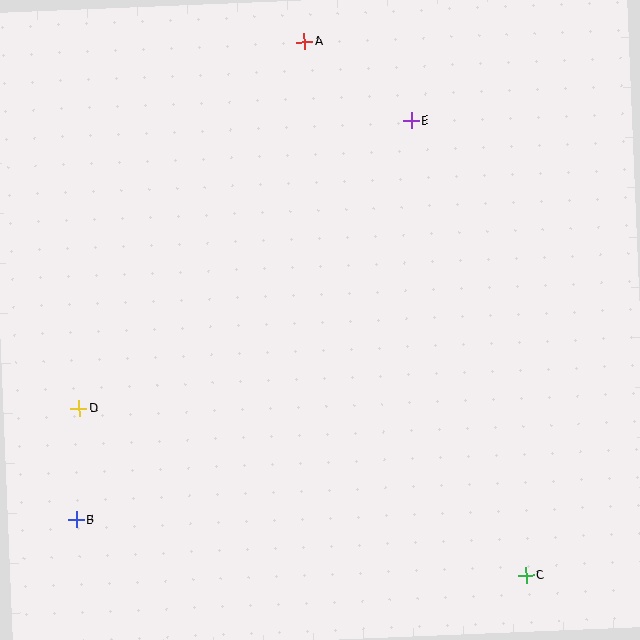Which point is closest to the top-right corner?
Point E is closest to the top-right corner.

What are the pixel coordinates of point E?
Point E is at (411, 121).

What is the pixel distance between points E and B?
The distance between E and B is 521 pixels.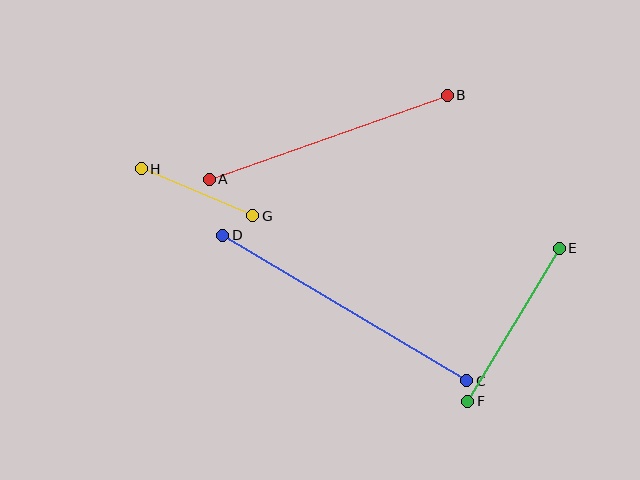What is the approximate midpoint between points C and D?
The midpoint is at approximately (345, 308) pixels.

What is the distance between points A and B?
The distance is approximately 252 pixels.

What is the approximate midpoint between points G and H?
The midpoint is at approximately (197, 192) pixels.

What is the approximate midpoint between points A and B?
The midpoint is at approximately (328, 137) pixels.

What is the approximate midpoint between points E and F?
The midpoint is at approximately (514, 325) pixels.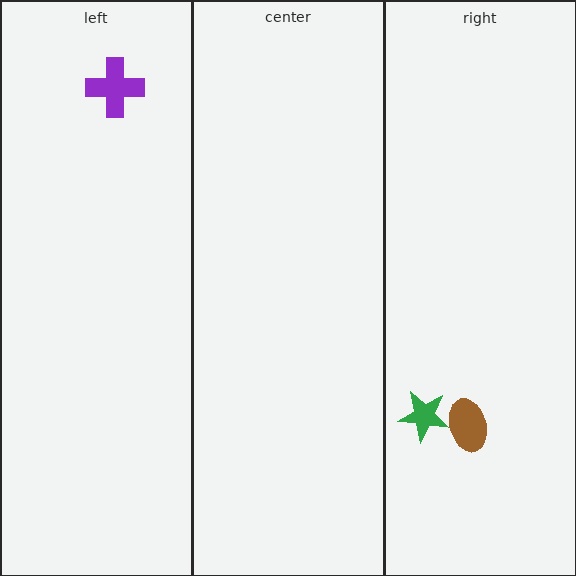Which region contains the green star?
The right region.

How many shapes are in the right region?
2.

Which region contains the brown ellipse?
The right region.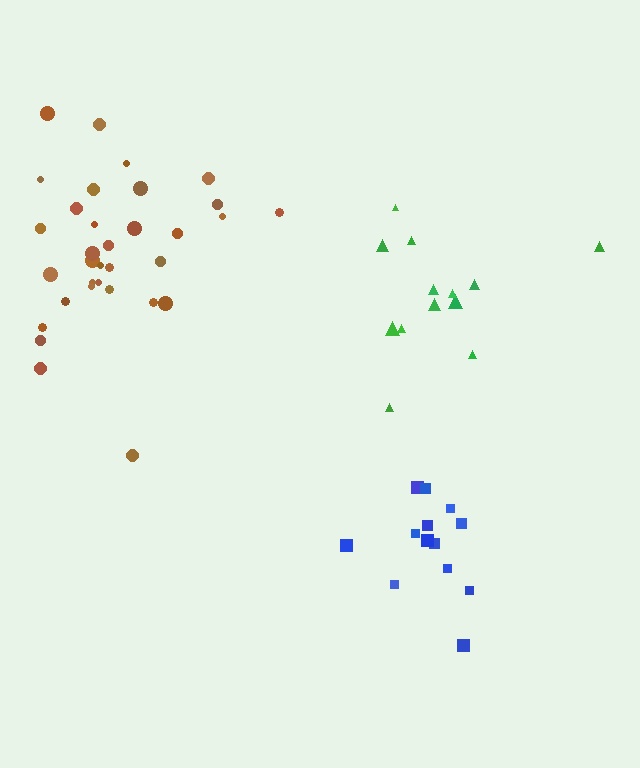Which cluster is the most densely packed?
Brown.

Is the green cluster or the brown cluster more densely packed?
Brown.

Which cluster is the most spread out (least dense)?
Green.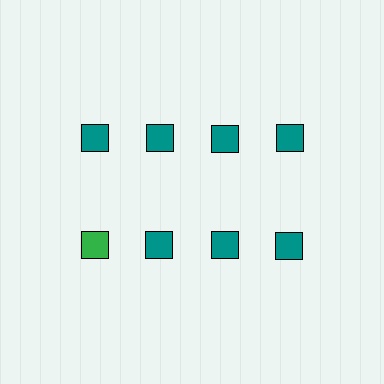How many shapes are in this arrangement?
There are 8 shapes arranged in a grid pattern.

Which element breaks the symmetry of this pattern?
The green square in the second row, leftmost column breaks the symmetry. All other shapes are teal squares.